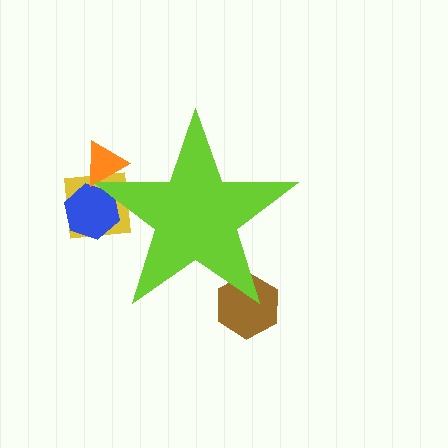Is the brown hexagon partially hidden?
Yes, the brown hexagon is partially hidden behind the lime star.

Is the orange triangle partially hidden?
Yes, the orange triangle is partially hidden behind the lime star.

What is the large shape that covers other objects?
A lime star.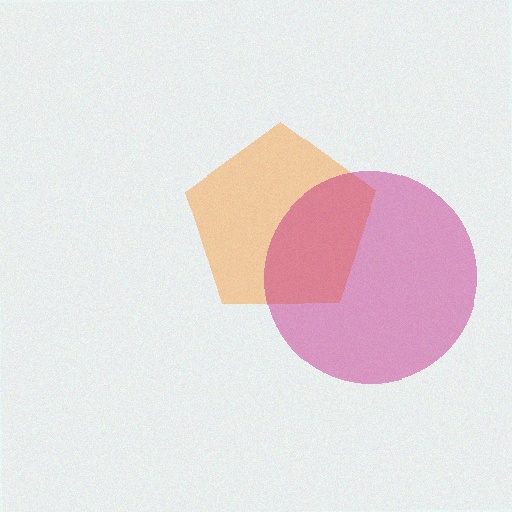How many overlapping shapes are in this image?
There are 2 overlapping shapes in the image.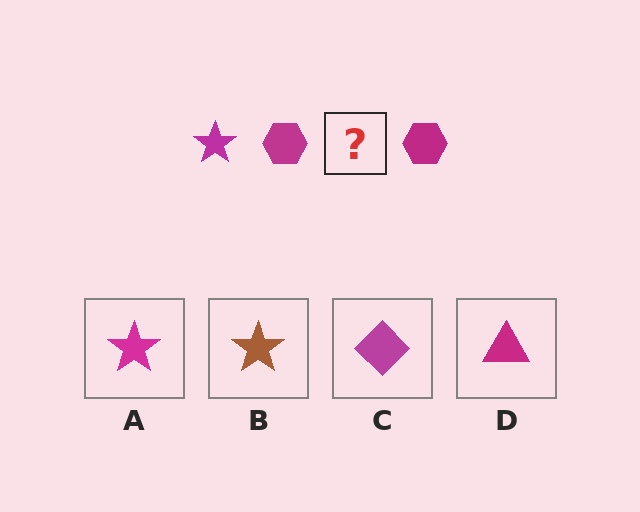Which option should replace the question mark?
Option A.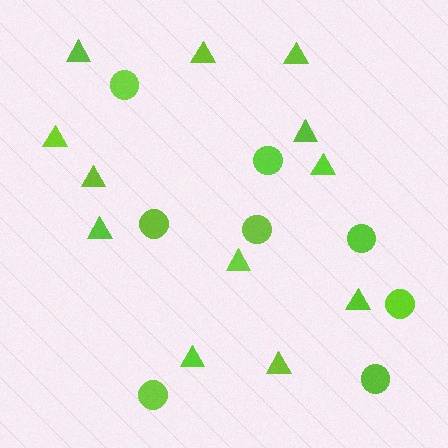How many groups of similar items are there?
There are 2 groups: one group of circles (8) and one group of triangles (12).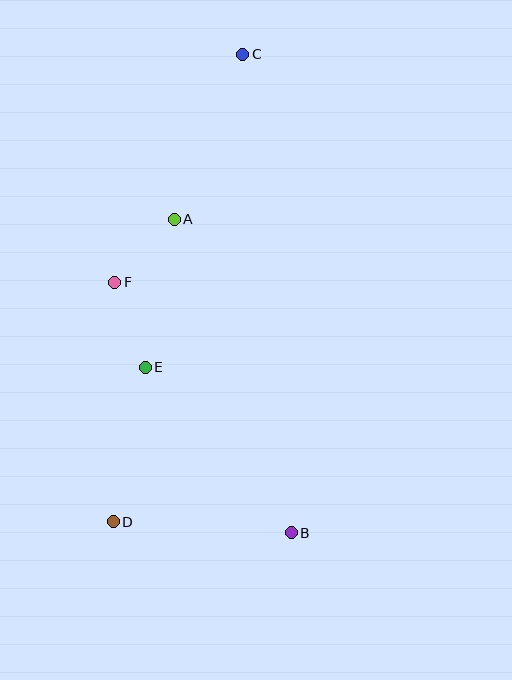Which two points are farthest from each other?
Points C and D are farthest from each other.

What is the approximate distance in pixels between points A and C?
The distance between A and C is approximately 178 pixels.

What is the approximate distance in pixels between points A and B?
The distance between A and B is approximately 335 pixels.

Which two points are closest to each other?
Points A and F are closest to each other.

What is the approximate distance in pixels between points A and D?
The distance between A and D is approximately 309 pixels.